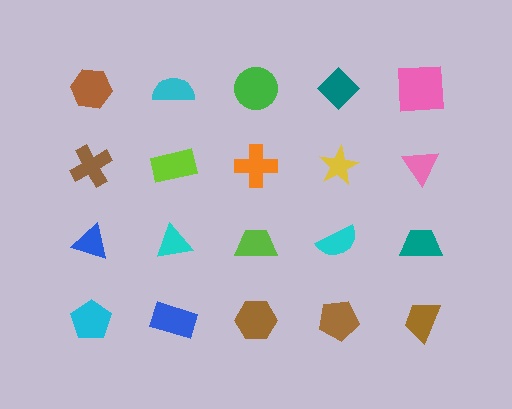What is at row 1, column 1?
A brown hexagon.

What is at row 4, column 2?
A blue rectangle.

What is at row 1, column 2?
A cyan semicircle.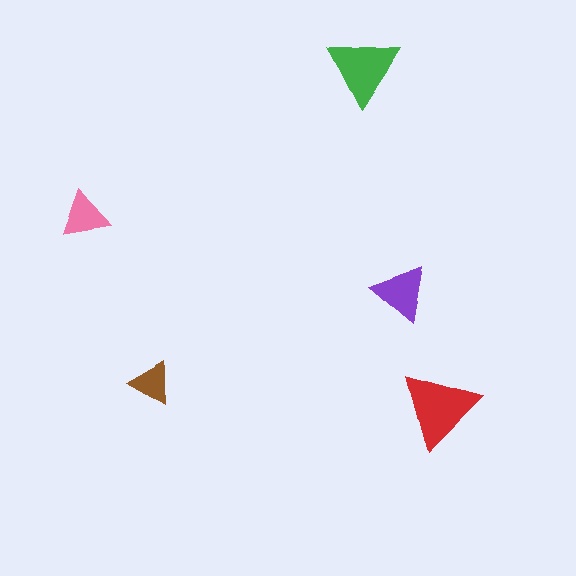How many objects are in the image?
There are 5 objects in the image.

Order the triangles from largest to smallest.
the red one, the green one, the purple one, the pink one, the brown one.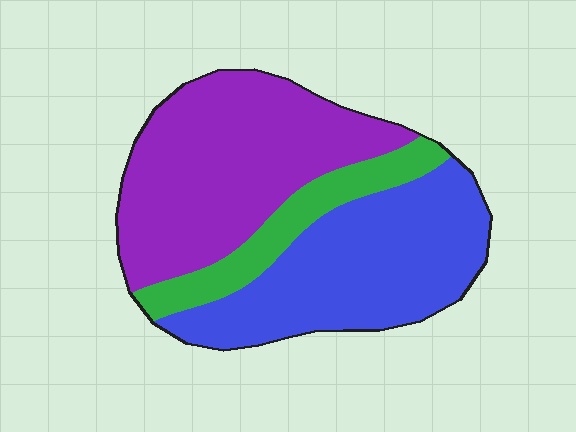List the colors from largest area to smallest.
From largest to smallest: purple, blue, green.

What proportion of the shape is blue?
Blue takes up about two fifths (2/5) of the shape.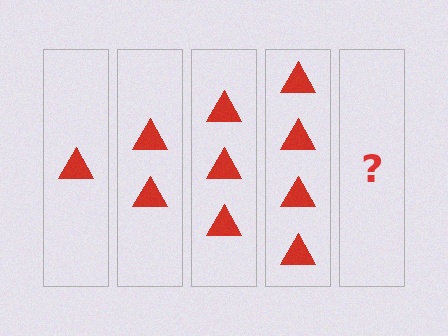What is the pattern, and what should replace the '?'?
The pattern is that each step adds one more triangle. The '?' should be 5 triangles.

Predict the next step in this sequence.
The next step is 5 triangles.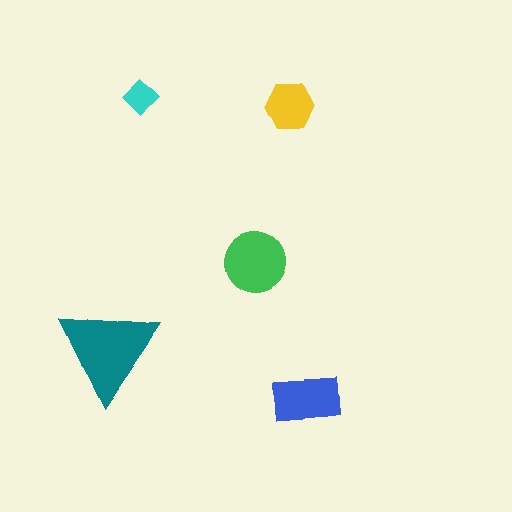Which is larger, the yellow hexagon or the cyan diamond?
The yellow hexagon.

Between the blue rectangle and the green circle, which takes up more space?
The green circle.